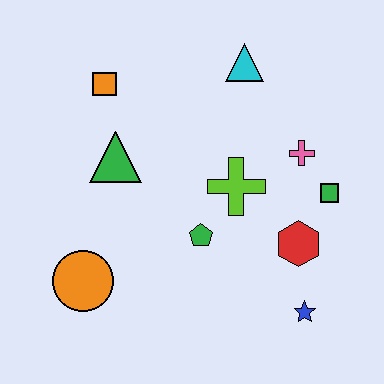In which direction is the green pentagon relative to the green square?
The green pentagon is to the left of the green square.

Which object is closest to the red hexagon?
The green square is closest to the red hexagon.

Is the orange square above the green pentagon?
Yes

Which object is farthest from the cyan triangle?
The orange circle is farthest from the cyan triangle.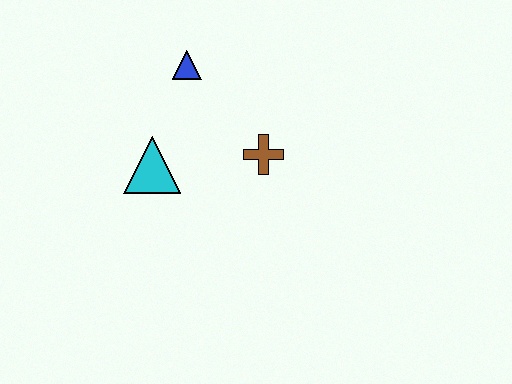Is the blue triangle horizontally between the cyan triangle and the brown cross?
Yes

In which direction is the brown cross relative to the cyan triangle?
The brown cross is to the right of the cyan triangle.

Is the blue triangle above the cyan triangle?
Yes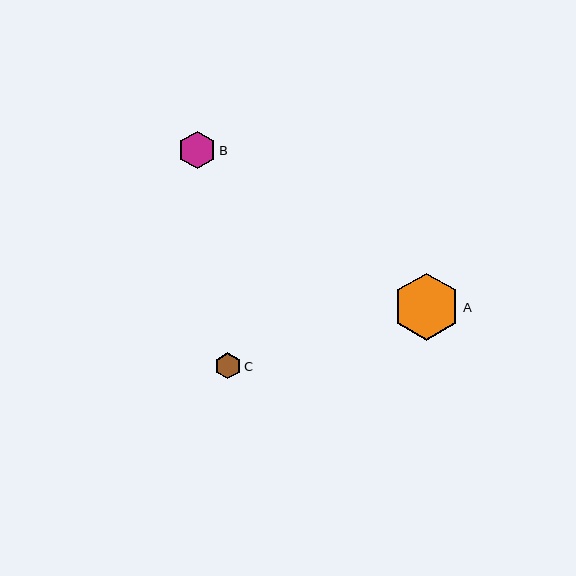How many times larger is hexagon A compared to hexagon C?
Hexagon A is approximately 2.6 times the size of hexagon C.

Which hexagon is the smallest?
Hexagon C is the smallest with a size of approximately 26 pixels.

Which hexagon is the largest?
Hexagon A is the largest with a size of approximately 67 pixels.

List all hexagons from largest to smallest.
From largest to smallest: A, B, C.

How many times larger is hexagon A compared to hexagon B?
Hexagon A is approximately 1.8 times the size of hexagon B.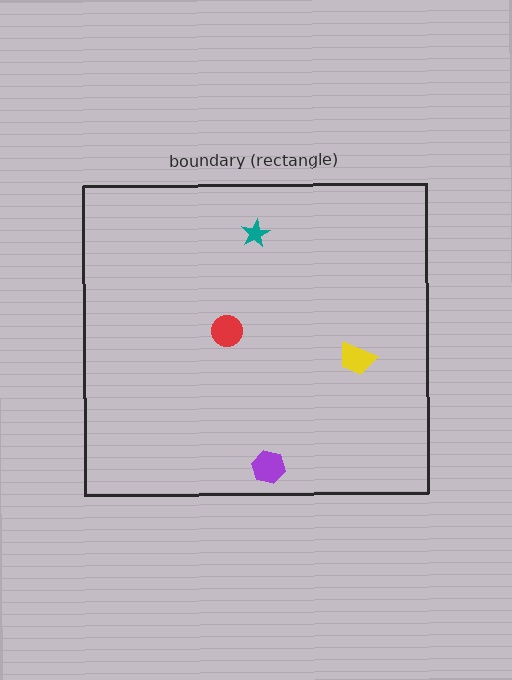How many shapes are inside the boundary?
4 inside, 0 outside.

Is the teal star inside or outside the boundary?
Inside.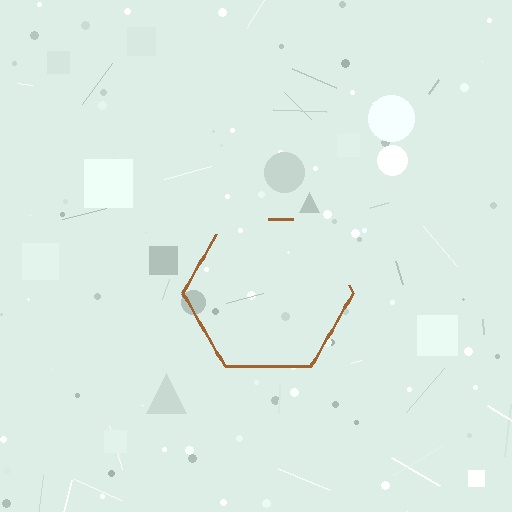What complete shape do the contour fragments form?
The contour fragments form a hexagon.